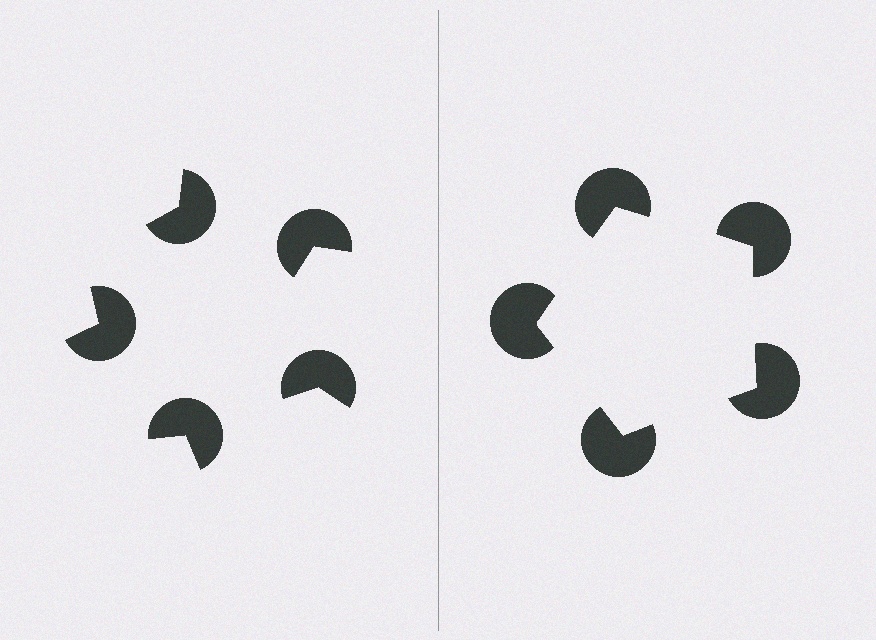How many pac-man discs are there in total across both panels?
10 — 5 on each side.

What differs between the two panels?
The pac-man discs are positioned identically on both sides; only the wedge orientations differ. On the right they align to a pentagon; on the left they are misaligned.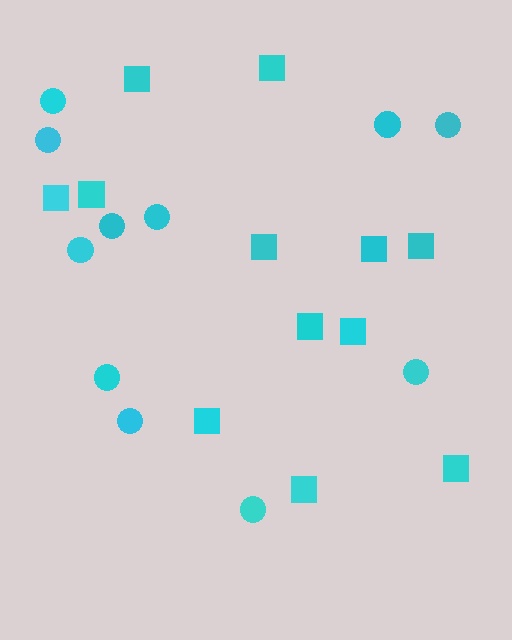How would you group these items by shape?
There are 2 groups: one group of squares (12) and one group of circles (11).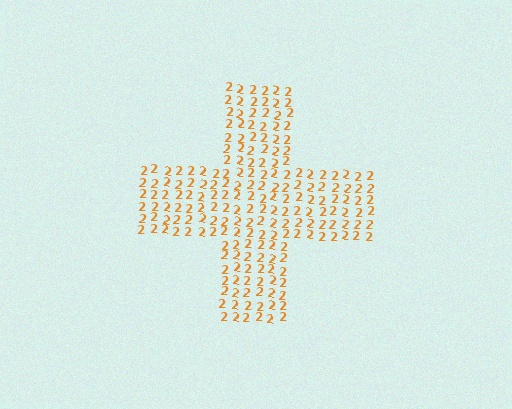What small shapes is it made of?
It is made of small digit 2's.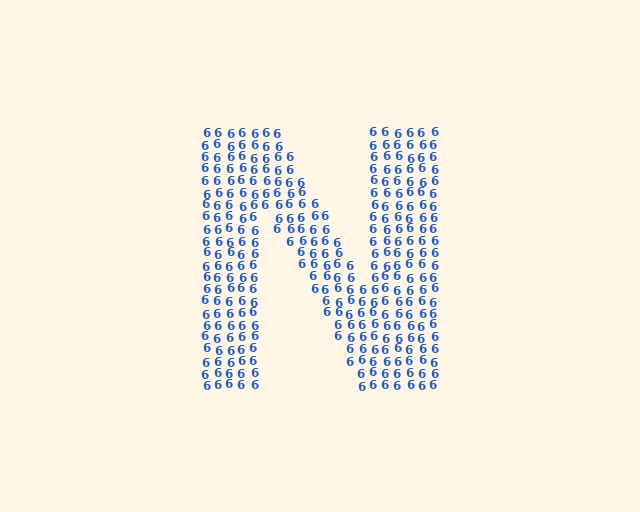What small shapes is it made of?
It is made of small digit 6's.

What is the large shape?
The large shape is the letter N.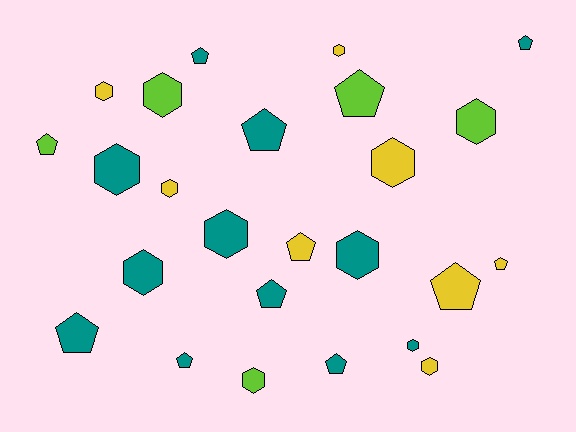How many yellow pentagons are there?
There are 3 yellow pentagons.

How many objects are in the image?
There are 25 objects.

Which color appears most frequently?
Teal, with 12 objects.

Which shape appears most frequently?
Hexagon, with 13 objects.